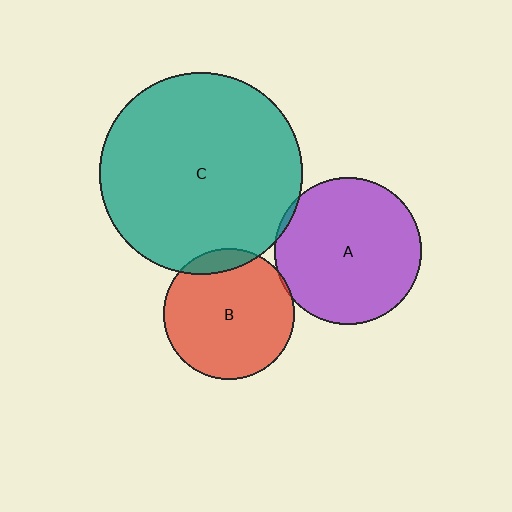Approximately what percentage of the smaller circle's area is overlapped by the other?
Approximately 5%.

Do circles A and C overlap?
Yes.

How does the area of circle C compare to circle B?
Approximately 2.4 times.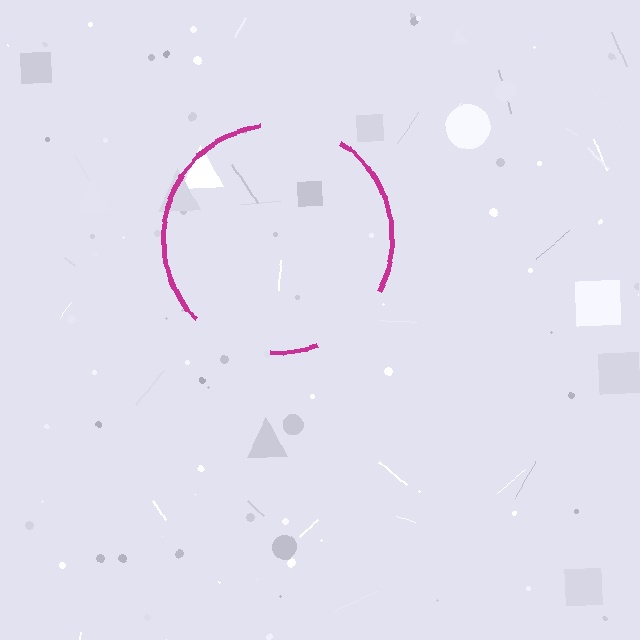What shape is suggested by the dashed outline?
The dashed outline suggests a circle.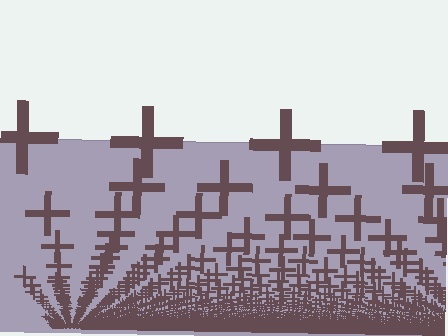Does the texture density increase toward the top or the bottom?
Density increases toward the bottom.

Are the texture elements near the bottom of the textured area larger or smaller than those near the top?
Smaller. The gradient is inverted — elements near the bottom are smaller and denser.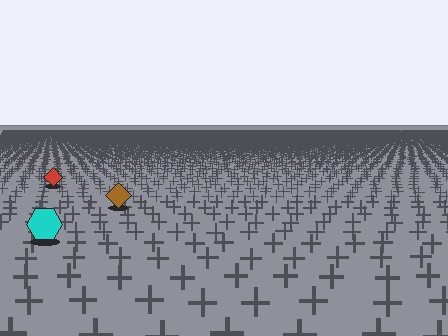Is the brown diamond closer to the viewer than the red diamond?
Yes. The brown diamond is closer — you can tell from the texture gradient: the ground texture is coarser near it.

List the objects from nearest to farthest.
From nearest to farthest: the cyan hexagon, the brown diamond, the red diamond.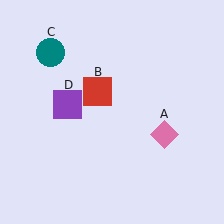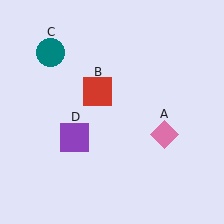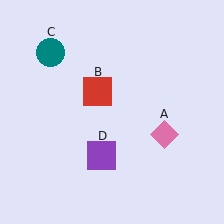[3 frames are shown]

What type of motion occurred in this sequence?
The purple square (object D) rotated counterclockwise around the center of the scene.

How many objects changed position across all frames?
1 object changed position: purple square (object D).